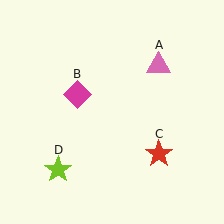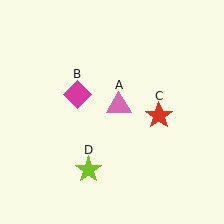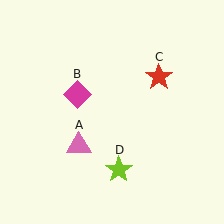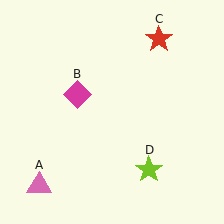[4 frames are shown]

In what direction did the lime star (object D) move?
The lime star (object D) moved right.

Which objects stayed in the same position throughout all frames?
Magenta diamond (object B) remained stationary.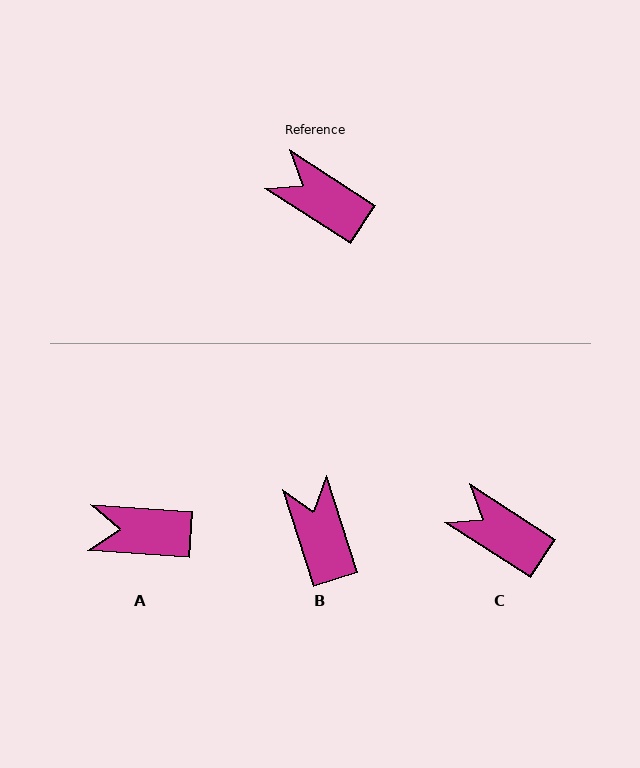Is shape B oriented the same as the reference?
No, it is off by about 39 degrees.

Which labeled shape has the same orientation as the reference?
C.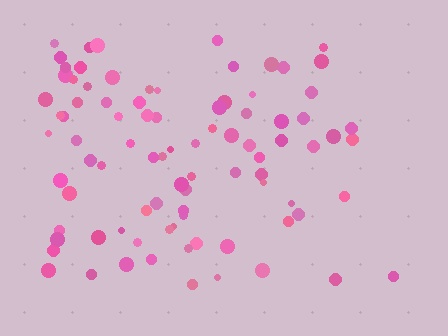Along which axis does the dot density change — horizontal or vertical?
Horizontal.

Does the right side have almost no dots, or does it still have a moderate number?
Still a moderate number, just noticeably fewer than the left.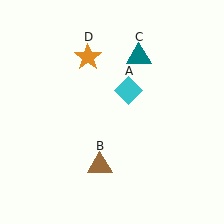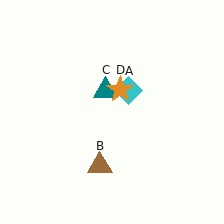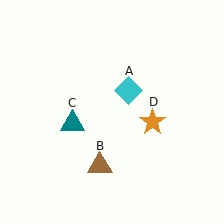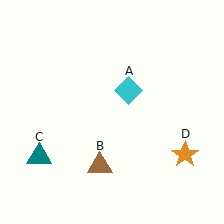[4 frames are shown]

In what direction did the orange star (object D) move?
The orange star (object D) moved down and to the right.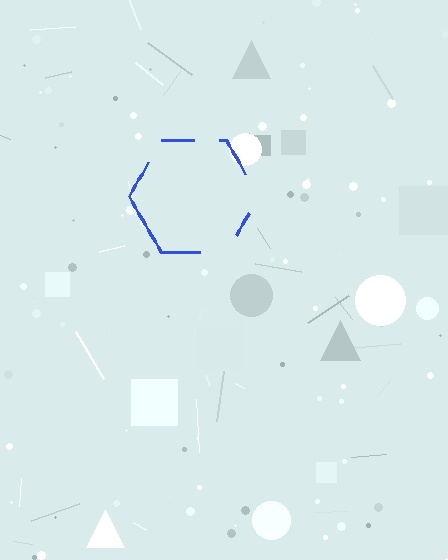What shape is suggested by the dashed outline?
The dashed outline suggests a hexagon.